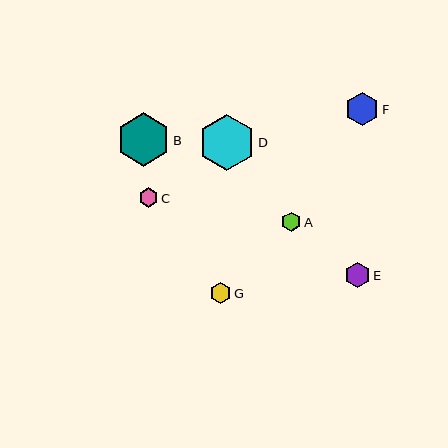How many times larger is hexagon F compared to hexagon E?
Hexagon F is approximately 1.3 times the size of hexagon E.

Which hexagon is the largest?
Hexagon D is the largest with a size of approximately 56 pixels.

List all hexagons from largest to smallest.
From largest to smallest: D, B, F, E, G, C, A.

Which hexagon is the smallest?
Hexagon A is the smallest with a size of approximately 19 pixels.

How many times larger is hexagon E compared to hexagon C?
Hexagon E is approximately 1.3 times the size of hexagon C.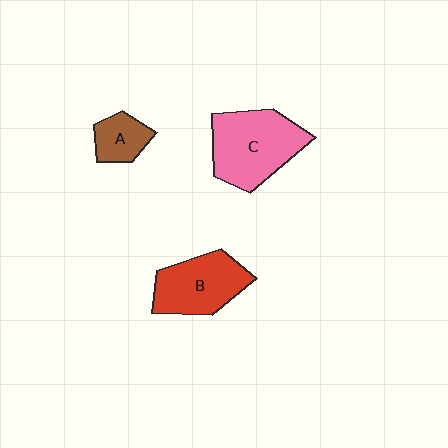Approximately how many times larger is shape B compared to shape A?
Approximately 2.0 times.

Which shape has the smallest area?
Shape A (brown).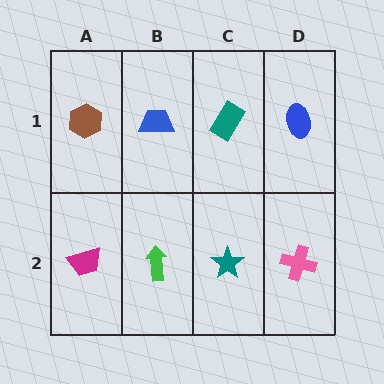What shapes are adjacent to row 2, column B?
A blue trapezoid (row 1, column B), a magenta trapezoid (row 2, column A), a teal star (row 2, column C).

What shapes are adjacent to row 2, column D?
A blue ellipse (row 1, column D), a teal star (row 2, column C).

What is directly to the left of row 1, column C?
A blue trapezoid.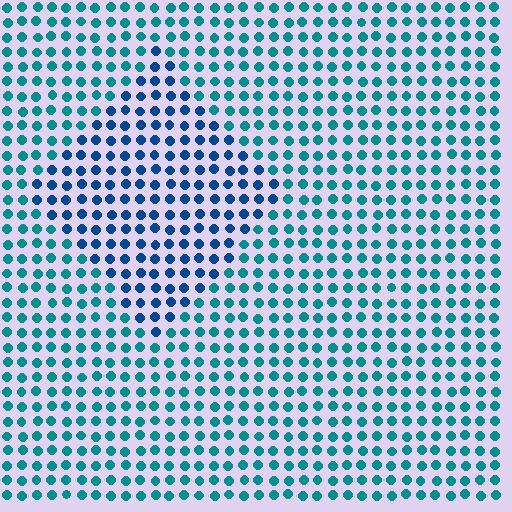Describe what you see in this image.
The image is filled with small teal elements in a uniform arrangement. A diamond-shaped region is visible where the elements are tinted to a slightly different hue, forming a subtle color boundary.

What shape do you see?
I see a diamond.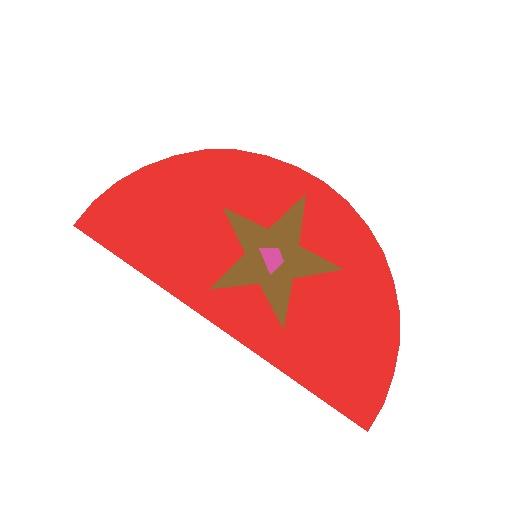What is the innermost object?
The pink trapezoid.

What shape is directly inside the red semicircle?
The brown star.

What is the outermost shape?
The red semicircle.